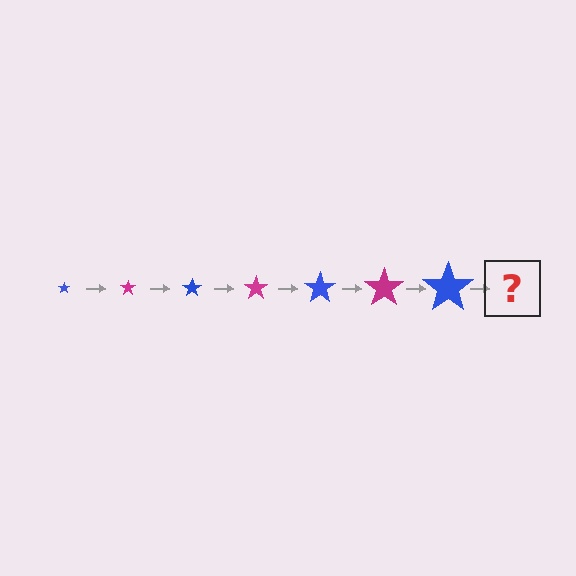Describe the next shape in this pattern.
It should be a magenta star, larger than the previous one.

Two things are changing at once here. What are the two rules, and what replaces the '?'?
The two rules are that the star grows larger each step and the color cycles through blue and magenta. The '?' should be a magenta star, larger than the previous one.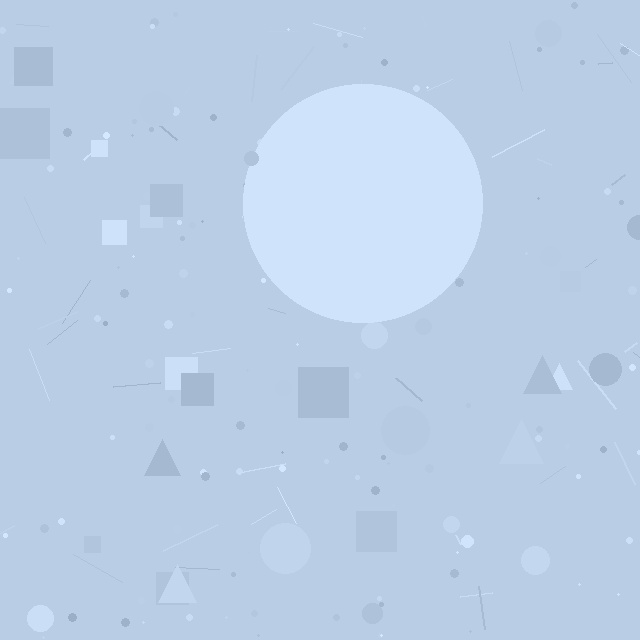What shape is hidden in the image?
A circle is hidden in the image.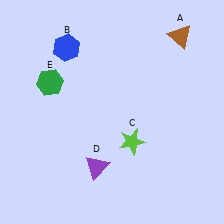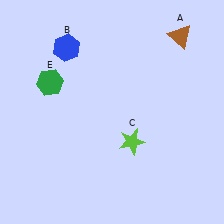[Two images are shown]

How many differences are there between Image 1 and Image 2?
There is 1 difference between the two images.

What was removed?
The purple triangle (D) was removed in Image 2.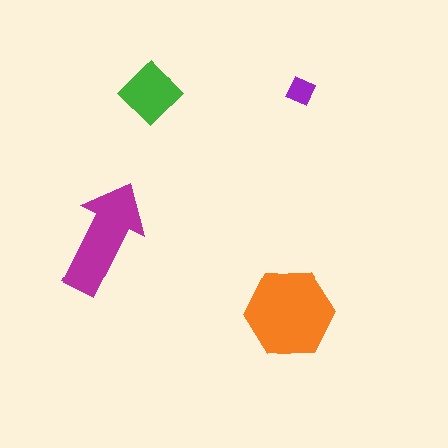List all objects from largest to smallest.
The orange hexagon, the magenta arrow, the green diamond, the purple diamond.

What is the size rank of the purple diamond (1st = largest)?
4th.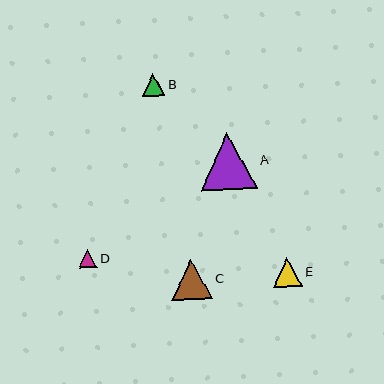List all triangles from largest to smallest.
From largest to smallest: A, C, E, B, D.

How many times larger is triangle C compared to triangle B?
Triangle C is approximately 1.8 times the size of triangle B.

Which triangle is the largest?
Triangle A is the largest with a size of approximately 57 pixels.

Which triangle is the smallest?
Triangle D is the smallest with a size of approximately 18 pixels.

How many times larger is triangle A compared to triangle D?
Triangle A is approximately 3.1 times the size of triangle D.